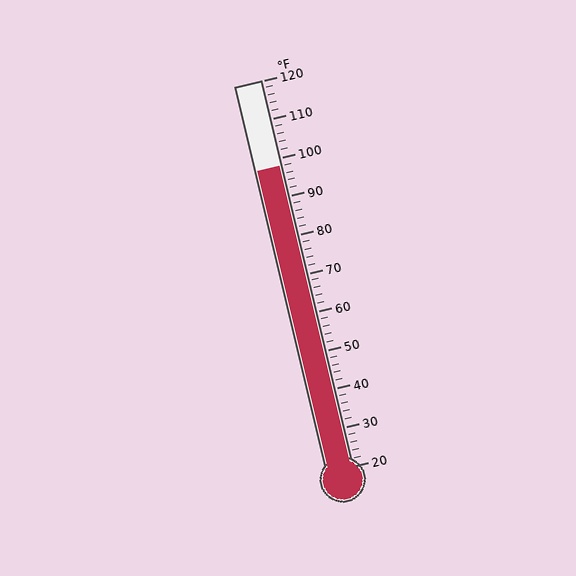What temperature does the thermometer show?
The thermometer shows approximately 98°F.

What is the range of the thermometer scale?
The thermometer scale ranges from 20°F to 120°F.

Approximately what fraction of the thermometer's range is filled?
The thermometer is filled to approximately 80% of its range.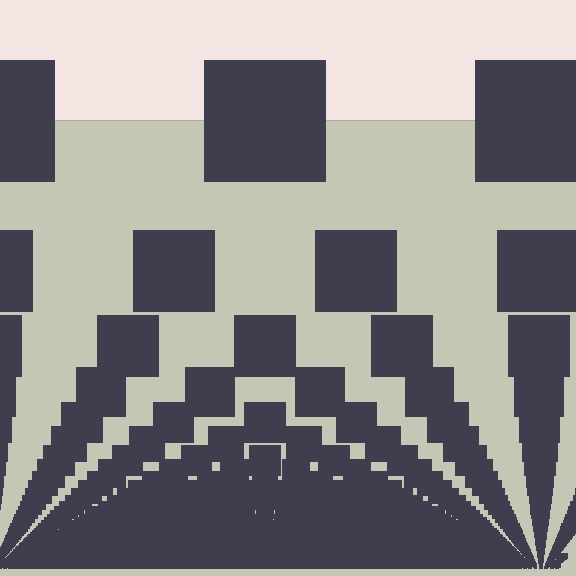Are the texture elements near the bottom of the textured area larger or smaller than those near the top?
Smaller. The gradient is inverted — elements near the bottom are smaller and denser.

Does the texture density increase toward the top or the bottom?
Density increases toward the bottom.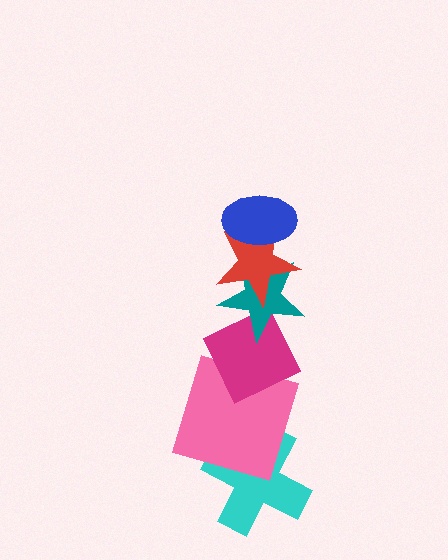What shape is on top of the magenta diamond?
The teal star is on top of the magenta diamond.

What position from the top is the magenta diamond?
The magenta diamond is 4th from the top.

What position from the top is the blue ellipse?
The blue ellipse is 1st from the top.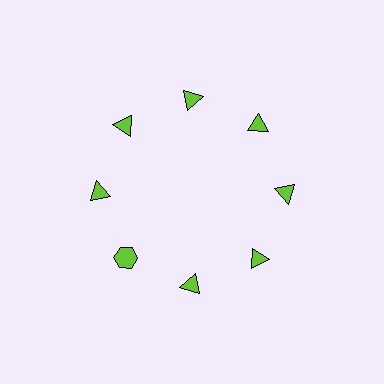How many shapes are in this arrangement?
There are 8 shapes arranged in a ring pattern.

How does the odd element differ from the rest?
It has a different shape: hexagon instead of triangle.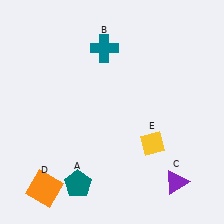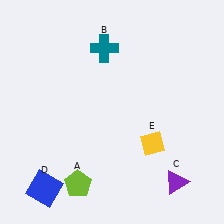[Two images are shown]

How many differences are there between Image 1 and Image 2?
There are 2 differences between the two images.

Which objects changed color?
A changed from teal to lime. D changed from orange to blue.